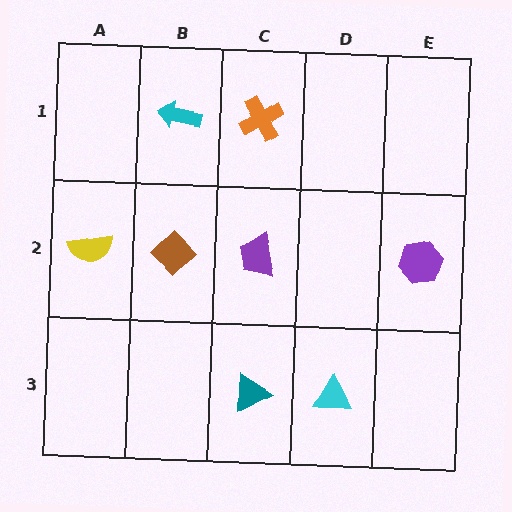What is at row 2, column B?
A brown diamond.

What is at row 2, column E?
A purple hexagon.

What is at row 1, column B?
A cyan arrow.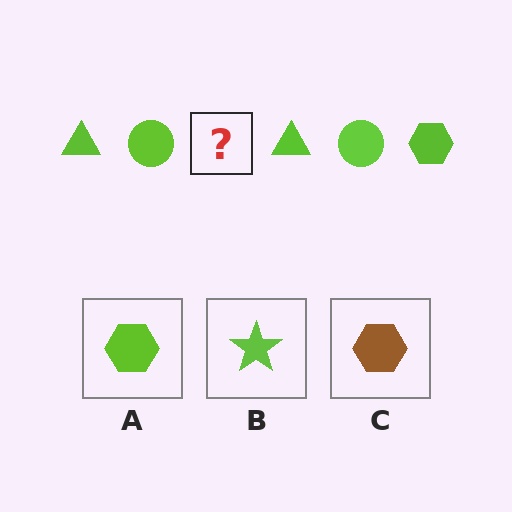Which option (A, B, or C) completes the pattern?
A.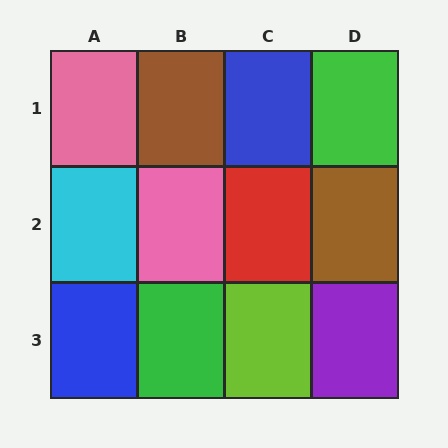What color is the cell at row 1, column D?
Green.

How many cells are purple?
1 cell is purple.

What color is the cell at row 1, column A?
Pink.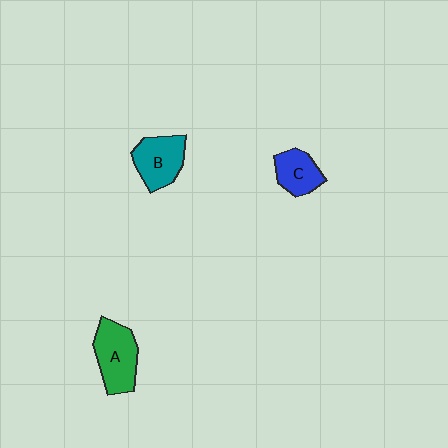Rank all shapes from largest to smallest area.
From largest to smallest: A (green), B (teal), C (blue).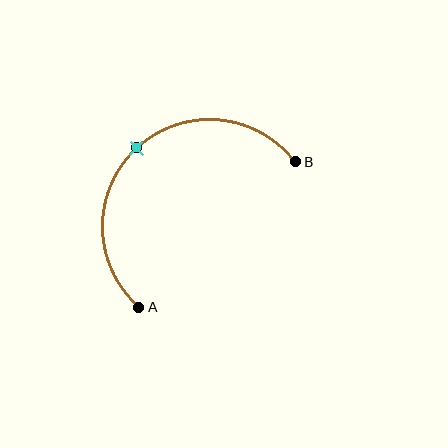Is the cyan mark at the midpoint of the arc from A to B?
Yes. The cyan mark lies on the arc at equal arc-length from both A and B — it is the arc midpoint.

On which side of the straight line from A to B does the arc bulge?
The arc bulges above and to the left of the straight line connecting A and B.